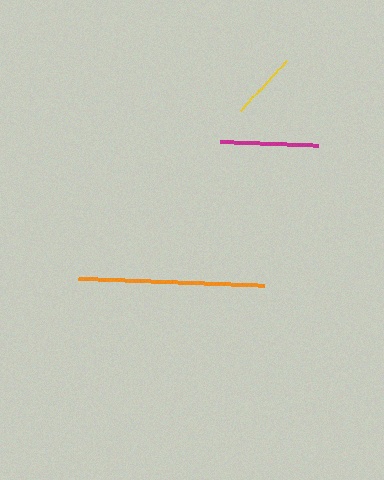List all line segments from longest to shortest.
From longest to shortest: orange, magenta, yellow.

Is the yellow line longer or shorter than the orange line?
The orange line is longer than the yellow line.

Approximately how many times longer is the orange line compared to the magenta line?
The orange line is approximately 1.9 times the length of the magenta line.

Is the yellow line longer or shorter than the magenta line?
The magenta line is longer than the yellow line.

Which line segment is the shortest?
The yellow line is the shortest at approximately 67 pixels.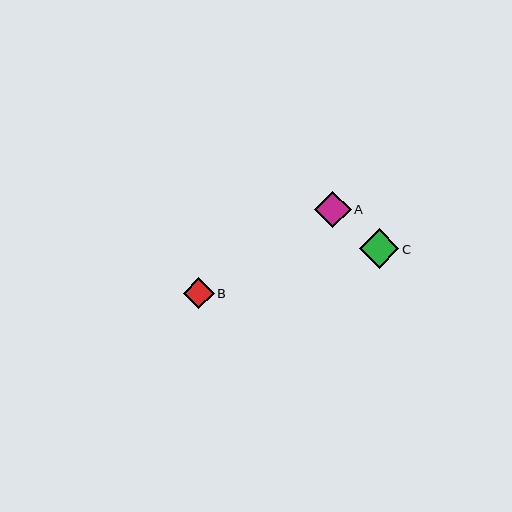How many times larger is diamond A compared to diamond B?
Diamond A is approximately 1.2 times the size of diamond B.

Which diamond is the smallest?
Diamond B is the smallest with a size of approximately 30 pixels.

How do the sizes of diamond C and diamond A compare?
Diamond C and diamond A are approximately the same size.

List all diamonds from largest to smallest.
From largest to smallest: C, A, B.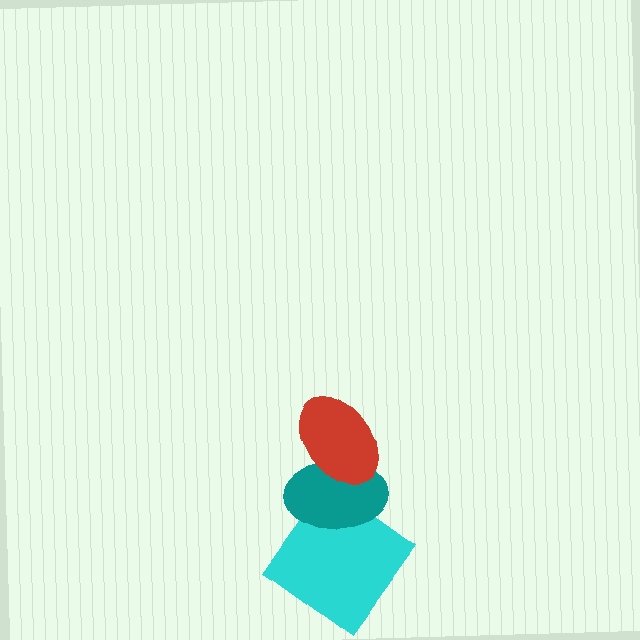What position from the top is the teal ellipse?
The teal ellipse is 2nd from the top.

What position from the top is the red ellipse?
The red ellipse is 1st from the top.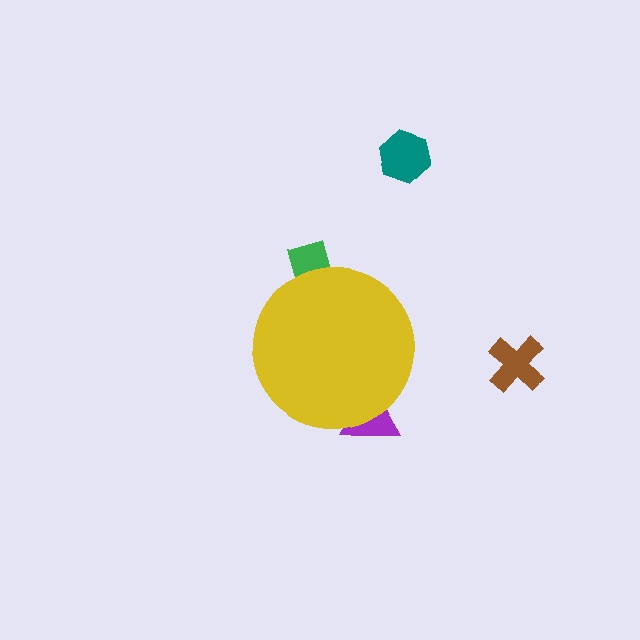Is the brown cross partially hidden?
No, the brown cross is fully visible.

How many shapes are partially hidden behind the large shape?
2 shapes are partially hidden.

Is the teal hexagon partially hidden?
No, the teal hexagon is fully visible.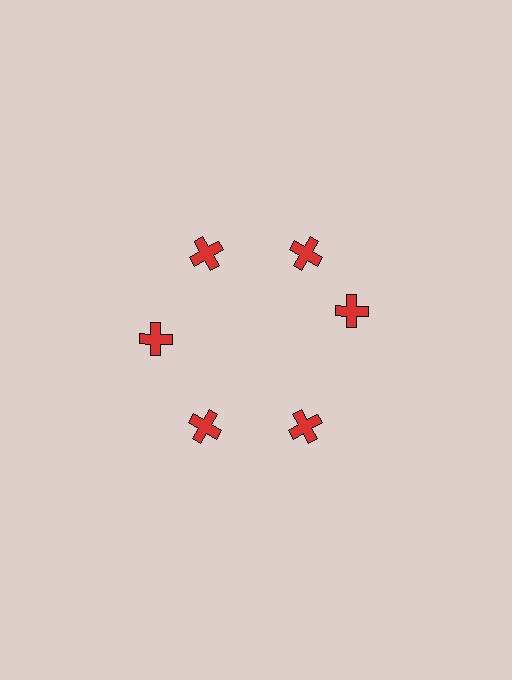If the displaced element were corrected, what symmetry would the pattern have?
It would have 6-fold rotational symmetry — the pattern would map onto itself every 60 degrees.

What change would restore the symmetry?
The symmetry would be restored by rotating it back into even spacing with its neighbors so that all 6 crosses sit at equal angles and equal distance from the center.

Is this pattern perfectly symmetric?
No. The 6 red crosses are arranged in a ring, but one element near the 3 o'clock position is rotated out of alignment along the ring, breaking the 6-fold rotational symmetry.